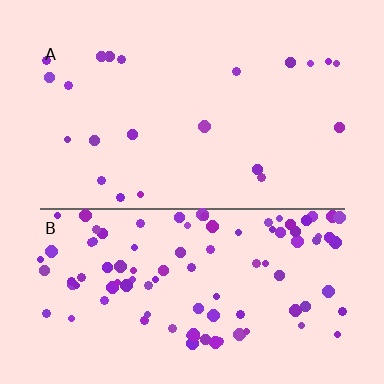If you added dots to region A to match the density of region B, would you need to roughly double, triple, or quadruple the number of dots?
Approximately quadruple.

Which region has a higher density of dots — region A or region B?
B (the bottom).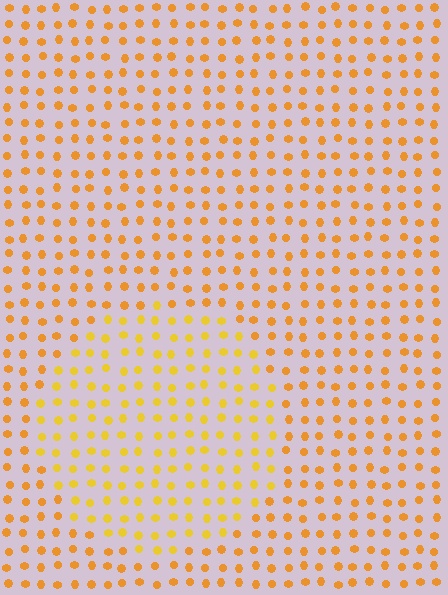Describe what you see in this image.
The image is filled with small orange elements in a uniform arrangement. A circle-shaped region is visible where the elements are tinted to a slightly different hue, forming a subtle color boundary.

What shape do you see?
I see a circle.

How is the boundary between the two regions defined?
The boundary is defined purely by a slight shift in hue (about 18 degrees). Spacing, size, and orientation are identical on both sides.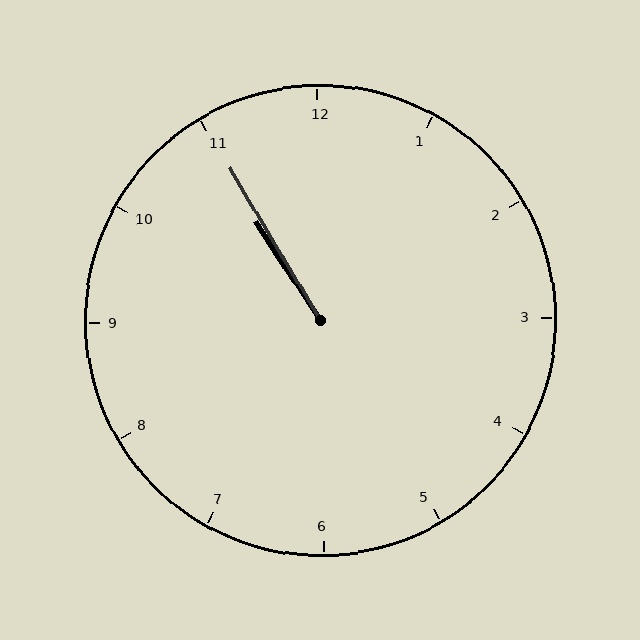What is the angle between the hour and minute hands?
Approximately 2 degrees.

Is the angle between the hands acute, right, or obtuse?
It is acute.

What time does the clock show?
10:55.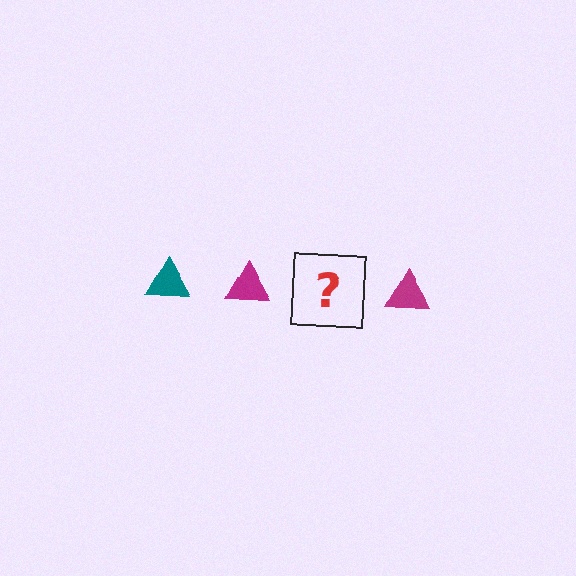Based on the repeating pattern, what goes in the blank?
The blank should be a teal triangle.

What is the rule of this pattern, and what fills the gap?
The rule is that the pattern cycles through teal, magenta triangles. The gap should be filled with a teal triangle.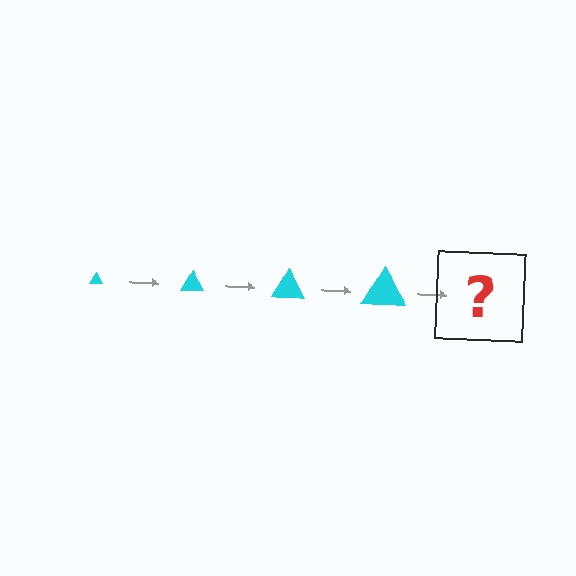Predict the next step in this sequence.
The next step is a cyan triangle, larger than the previous one.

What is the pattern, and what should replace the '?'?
The pattern is that the triangle gets progressively larger each step. The '?' should be a cyan triangle, larger than the previous one.